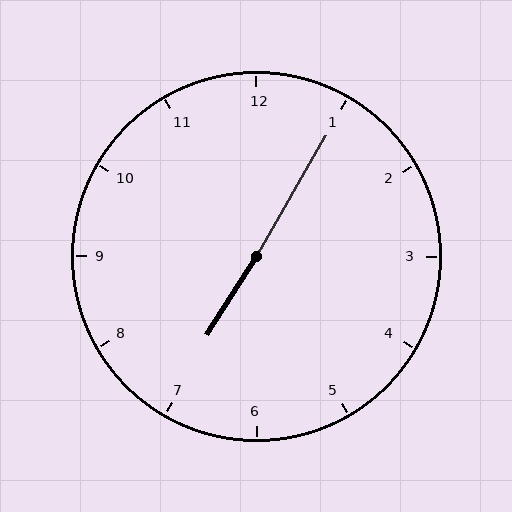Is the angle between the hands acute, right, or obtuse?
It is obtuse.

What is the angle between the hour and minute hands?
Approximately 178 degrees.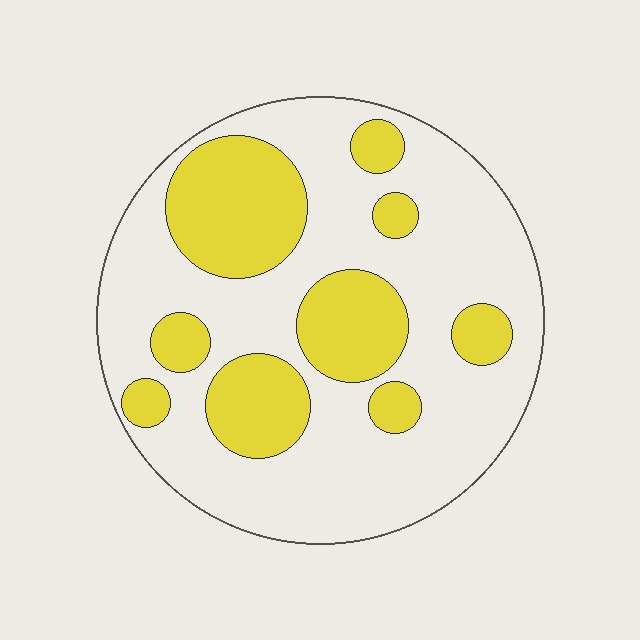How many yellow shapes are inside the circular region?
9.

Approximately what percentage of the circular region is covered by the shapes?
Approximately 30%.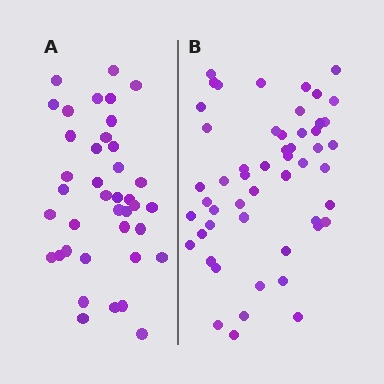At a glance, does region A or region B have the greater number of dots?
Region B (the right region) has more dots.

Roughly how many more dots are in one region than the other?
Region B has approximately 15 more dots than region A.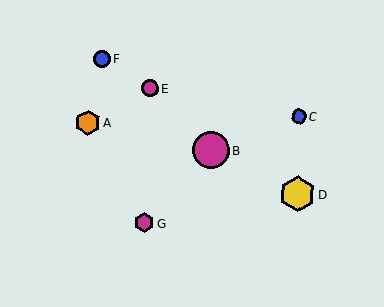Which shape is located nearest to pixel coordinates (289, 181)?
The yellow hexagon (labeled D) at (298, 194) is nearest to that location.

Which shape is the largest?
The magenta circle (labeled B) is the largest.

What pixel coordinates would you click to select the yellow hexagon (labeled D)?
Click at (298, 194) to select the yellow hexagon D.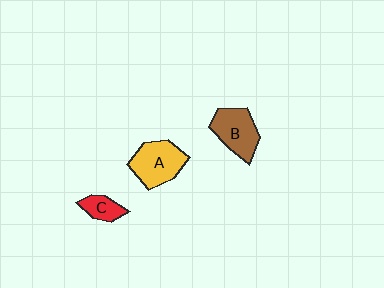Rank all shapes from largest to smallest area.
From largest to smallest: A (yellow), B (brown), C (red).